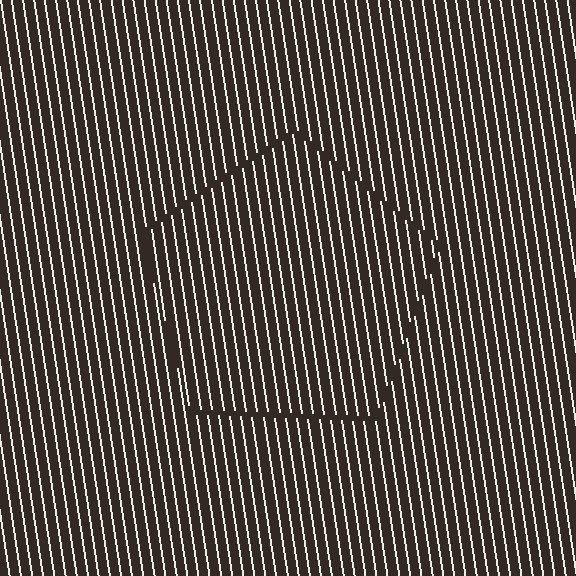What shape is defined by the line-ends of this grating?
An illusory pentagon. The interior of the shape contains the same grating, shifted by half a period — the contour is defined by the phase discontinuity where line-ends from the inner and outer gratings abut.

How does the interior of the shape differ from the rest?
The interior of the shape contains the same grating, shifted by half a period — the contour is defined by the phase discontinuity where line-ends from the inner and outer gratings abut.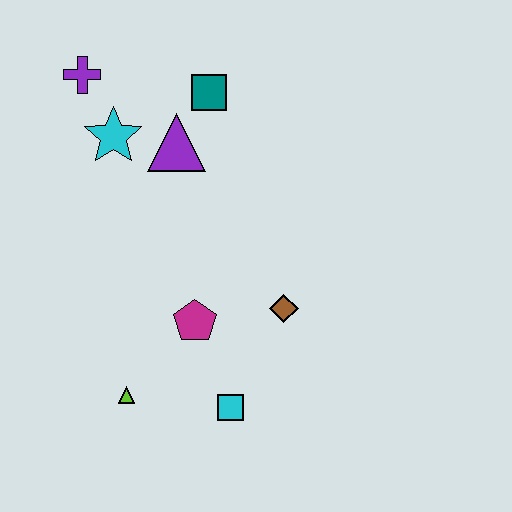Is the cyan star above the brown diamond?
Yes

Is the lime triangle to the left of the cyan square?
Yes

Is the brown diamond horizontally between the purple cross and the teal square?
No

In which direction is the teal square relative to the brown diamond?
The teal square is above the brown diamond.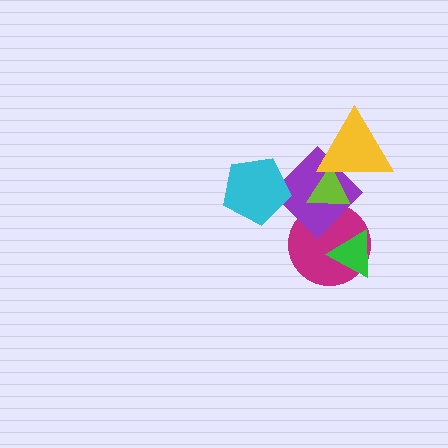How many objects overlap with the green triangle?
1 object overlaps with the green triangle.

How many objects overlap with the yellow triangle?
2 objects overlap with the yellow triangle.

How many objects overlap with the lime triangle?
3 objects overlap with the lime triangle.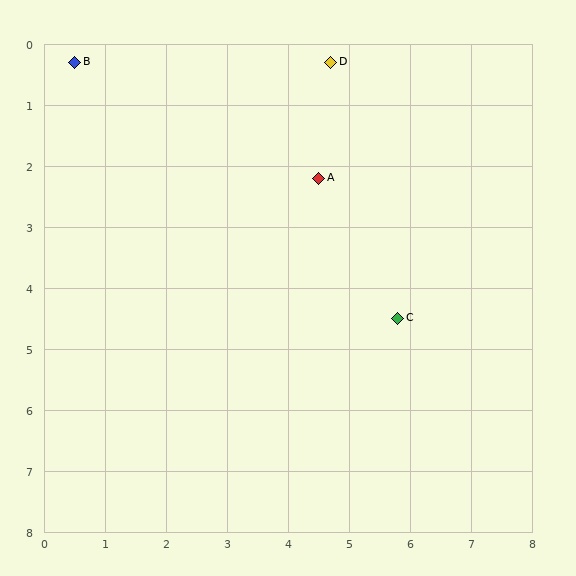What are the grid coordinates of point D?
Point D is at approximately (4.7, 0.3).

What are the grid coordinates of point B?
Point B is at approximately (0.5, 0.3).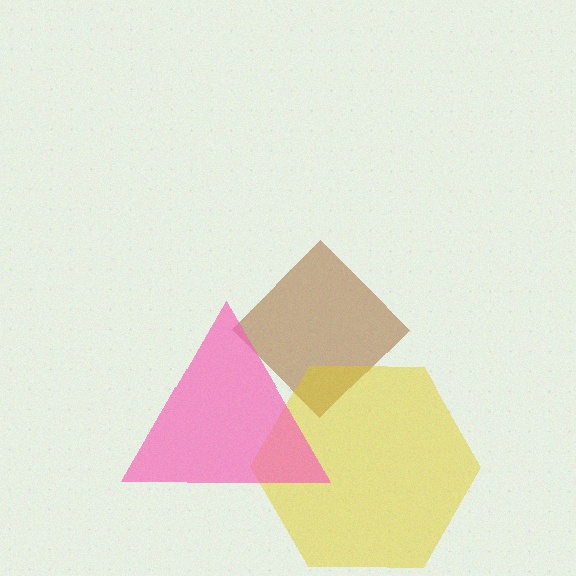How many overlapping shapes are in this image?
There are 3 overlapping shapes in the image.